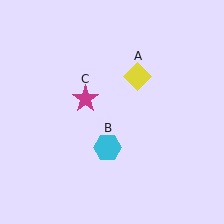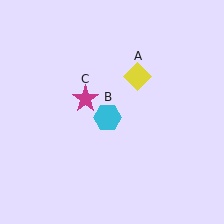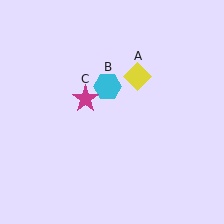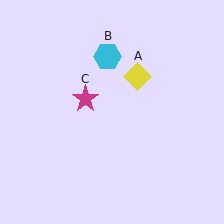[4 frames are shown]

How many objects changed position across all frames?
1 object changed position: cyan hexagon (object B).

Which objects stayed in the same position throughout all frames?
Yellow diamond (object A) and magenta star (object C) remained stationary.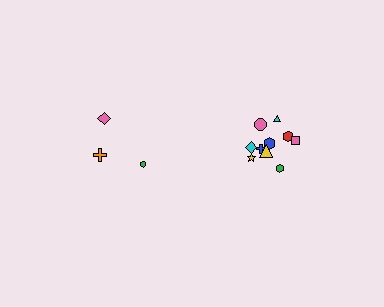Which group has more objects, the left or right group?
The right group.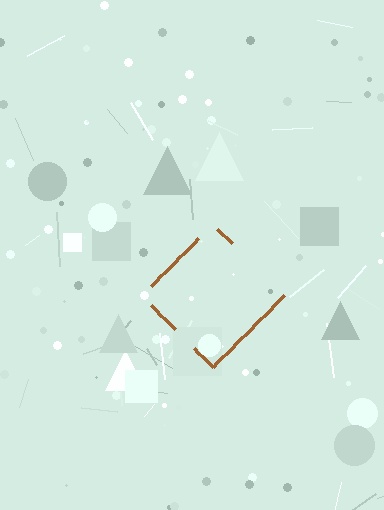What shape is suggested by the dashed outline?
The dashed outline suggests a diamond.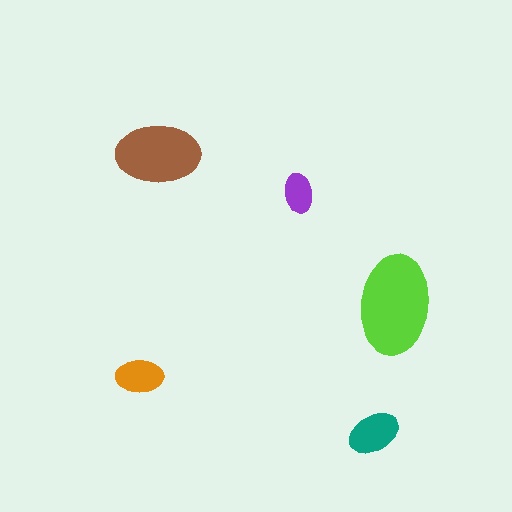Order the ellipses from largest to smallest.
the lime one, the brown one, the teal one, the orange one, the purple one.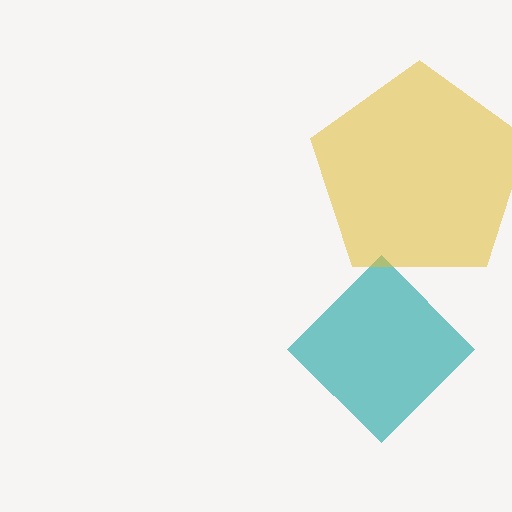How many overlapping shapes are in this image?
There are 2 overlapping shapes in the image.